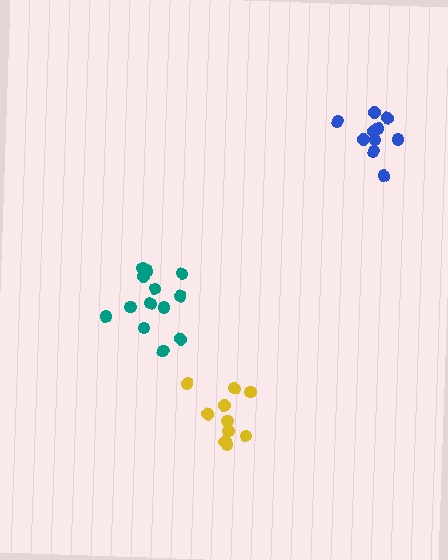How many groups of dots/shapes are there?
There are 3 groups.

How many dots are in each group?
Group 1: 13 dots, Group 2: 10 dots, Group 3: 10 dots (33 total).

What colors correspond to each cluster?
The clusters are colored: teal, yellow, blue.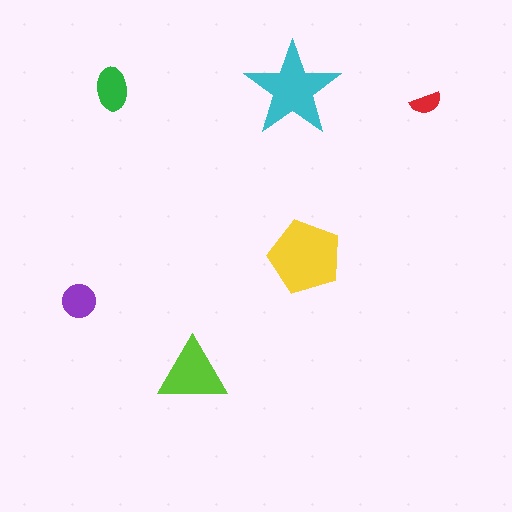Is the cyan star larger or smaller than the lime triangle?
Larger.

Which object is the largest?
The yellow pentagon.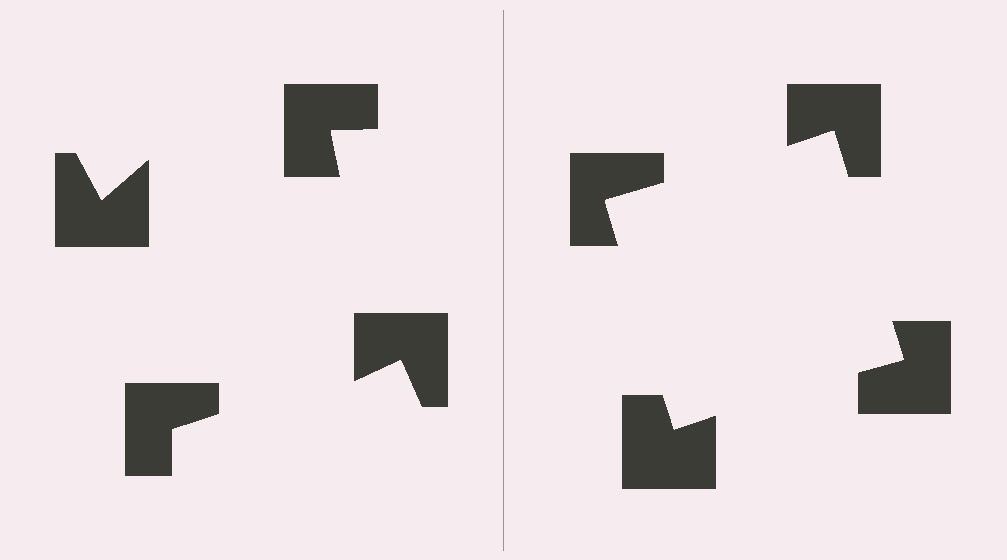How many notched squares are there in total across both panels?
8 — 4 on each side.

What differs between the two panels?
The notched squares are positioned identically on both sides; only the wedge orientations differ. On the right they align to a square; on the left they are misaligned.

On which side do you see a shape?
An illusory square appears on the right side. On the left side the wedge cuts are rotated, so no coherent shape forms.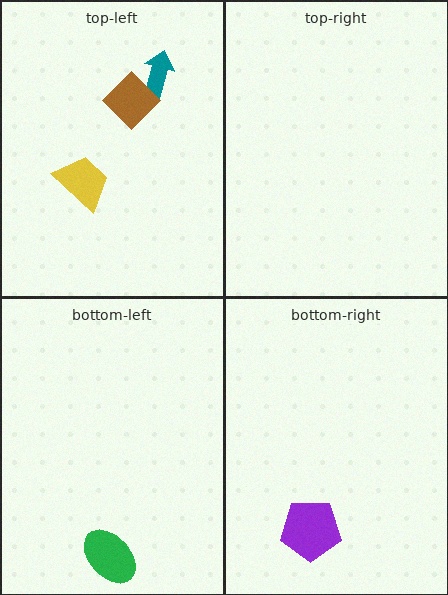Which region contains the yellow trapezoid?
The top-left region.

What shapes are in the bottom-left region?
The green ellipse.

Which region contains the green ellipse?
The bottom-left region.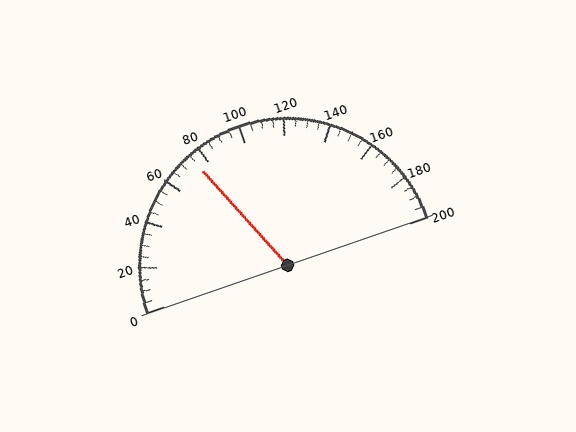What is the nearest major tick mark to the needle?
The nearest major tick mark is 80.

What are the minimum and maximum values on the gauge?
The gauge ranges from 0 to 200.